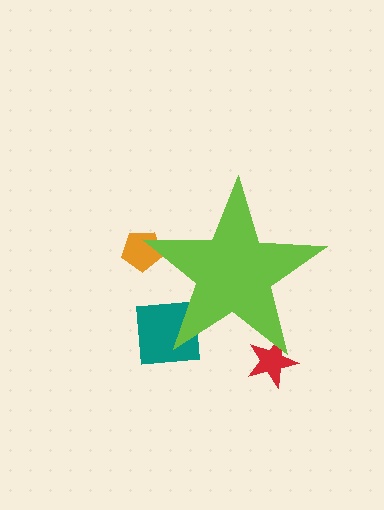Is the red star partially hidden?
Yes, the red star is partially hidden behind the lime star.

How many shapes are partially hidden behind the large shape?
3 shapes are partially hidden.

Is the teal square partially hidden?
Yes, the teal square is partially hidden behind the lime star.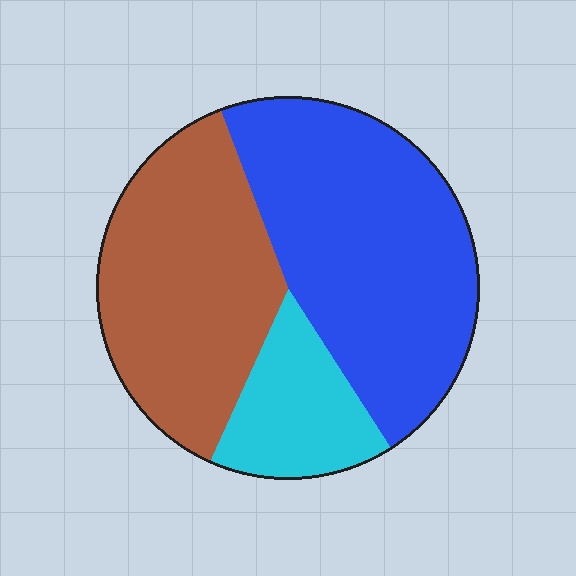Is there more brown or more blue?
Blue.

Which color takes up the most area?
Blue, at roughly 45%.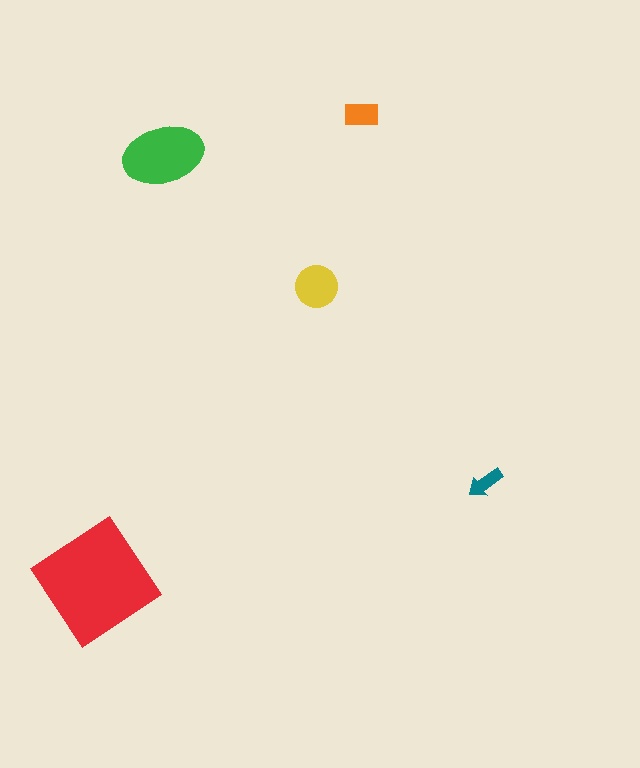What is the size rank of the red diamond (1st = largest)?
1st.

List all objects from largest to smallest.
The red diamond, the green ellipse, the yellow circle, the orange rectangle, the teal arrow.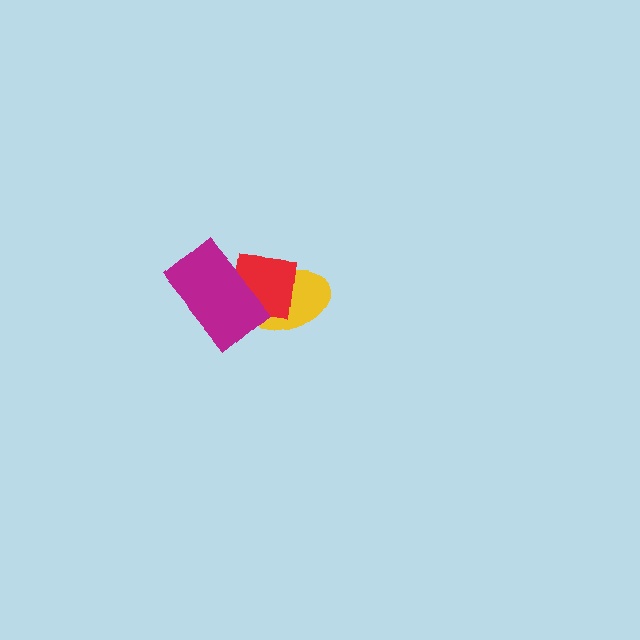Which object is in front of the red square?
The magenta rectangle is in front of the red square.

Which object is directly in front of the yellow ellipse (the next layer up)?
The red square is directly in front of the yellow ellipse.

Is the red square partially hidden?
Yes, it is partially covered by another shape.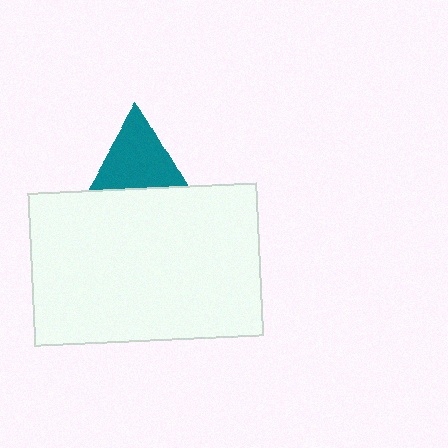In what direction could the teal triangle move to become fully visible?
The teal triangle could move up. That would shift it out from behind the white rectangle entirely.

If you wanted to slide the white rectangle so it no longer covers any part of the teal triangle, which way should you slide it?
Slide it down — that is the most direct way to separate the two shapes.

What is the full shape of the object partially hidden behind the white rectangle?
The partially hidden object is a teal triangle.